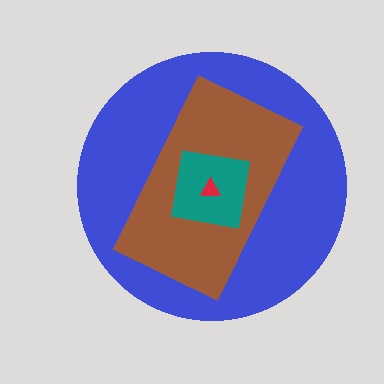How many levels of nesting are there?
4.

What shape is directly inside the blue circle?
The brown rectangle.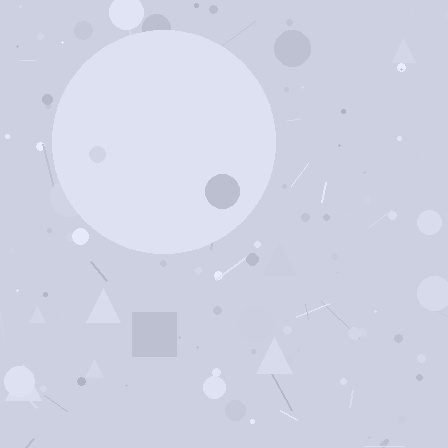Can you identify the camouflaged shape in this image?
The camouflaged shape is a circle.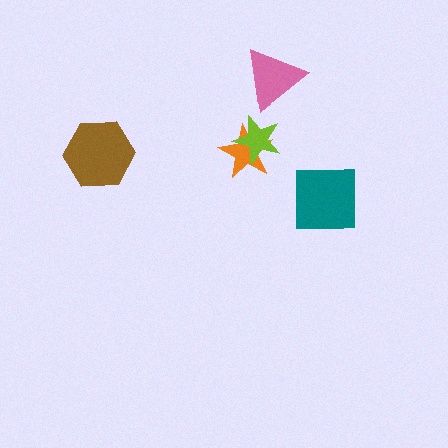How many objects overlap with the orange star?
1 object overlaps with the orange star.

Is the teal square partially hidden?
No, no other shape covers it.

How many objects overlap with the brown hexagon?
0 objects overlap with the brown hexagon.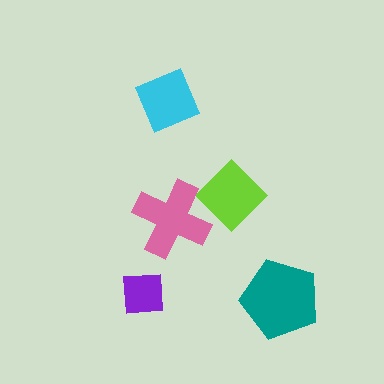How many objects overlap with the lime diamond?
1 object overlaps with the lime diamond.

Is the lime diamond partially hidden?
Yes, it is partially covered by another shape.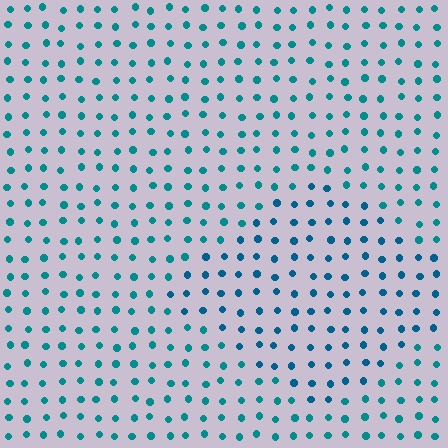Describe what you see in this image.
The image is filled with small teal elements in a uniform arrangement. A diamond-shaped region is visible where the elements are tinted to a slightly different hue, forming a subtle color boundary.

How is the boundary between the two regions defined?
The boundary is defined purely by a slight shift in hue (about 20 degrees). Spacing, size, and orientation are identical on both sides.